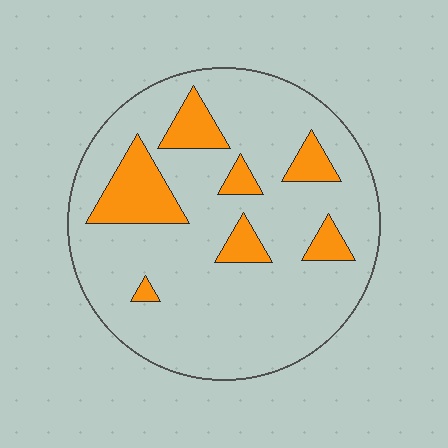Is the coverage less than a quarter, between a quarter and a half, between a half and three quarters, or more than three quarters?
Less than a quarter.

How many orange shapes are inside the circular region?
7.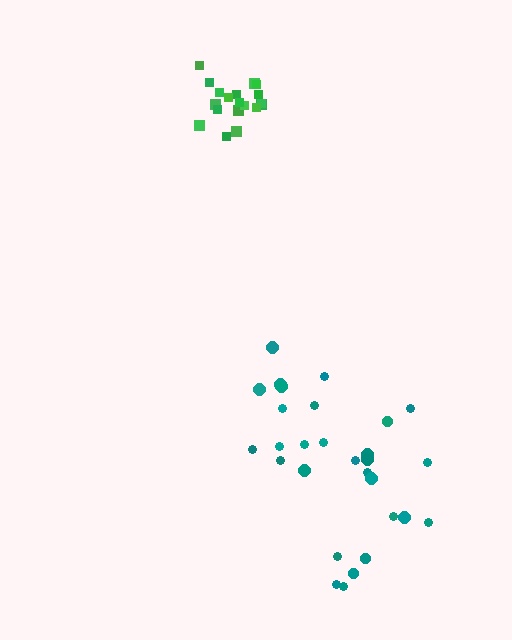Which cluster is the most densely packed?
Green.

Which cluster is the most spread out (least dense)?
Teal.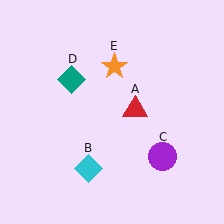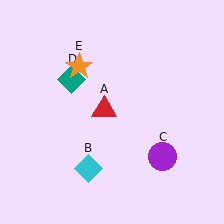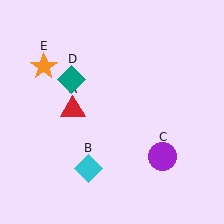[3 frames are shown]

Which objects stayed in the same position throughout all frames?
Cyan diamond (object B) and purple circle (object C) and teal diamond (object D) remained stationary.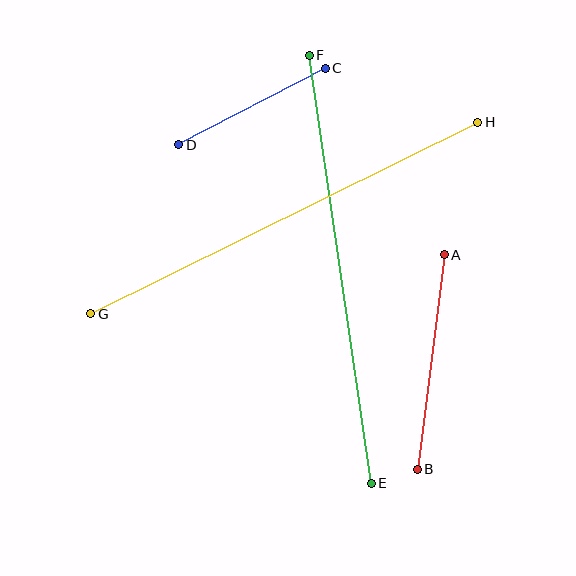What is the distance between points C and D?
The distance is approximately 165 pixels.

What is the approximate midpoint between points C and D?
The midpoint is at approximately (252, 106) pixels.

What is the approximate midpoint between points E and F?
The midpoint is at approximately (340, 269) pixels.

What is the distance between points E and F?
The distance is approximately 433 pixels.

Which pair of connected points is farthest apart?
Points E and F are farthest apart.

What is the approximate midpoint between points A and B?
The midpoint is at approximately (431, 362) pixels.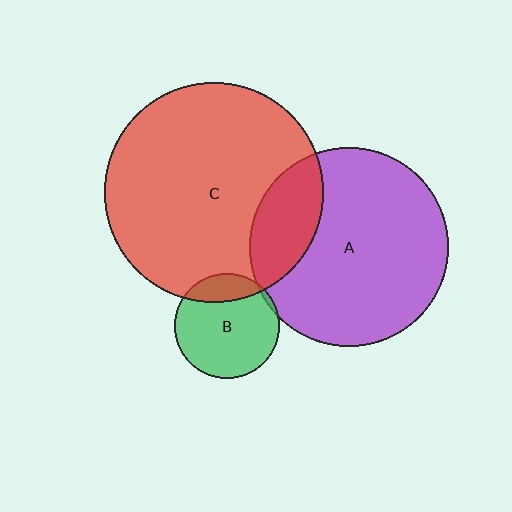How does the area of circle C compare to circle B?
Approximately 4.4 times.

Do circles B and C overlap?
Yes.